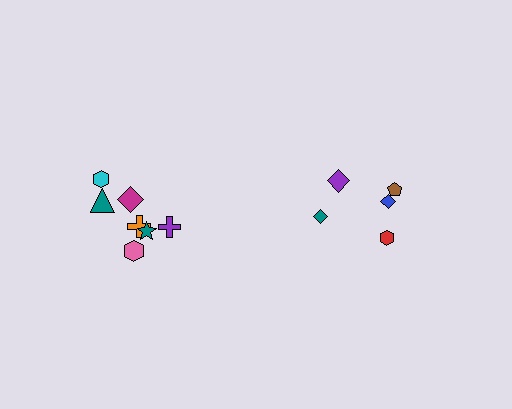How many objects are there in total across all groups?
There are 12 objects.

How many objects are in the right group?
There are 5 objects.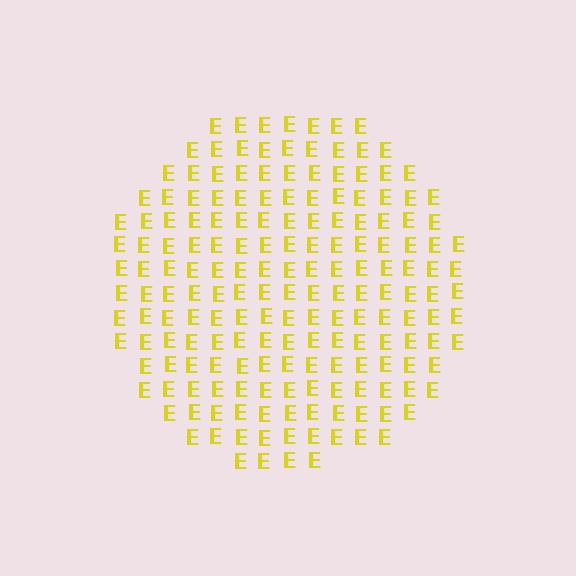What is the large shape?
The large shape is a circle.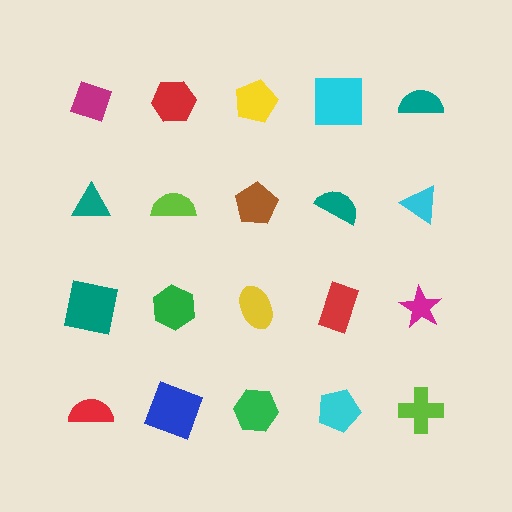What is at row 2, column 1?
A teal triangle.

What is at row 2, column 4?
A teal semicircle.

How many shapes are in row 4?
5 shapes.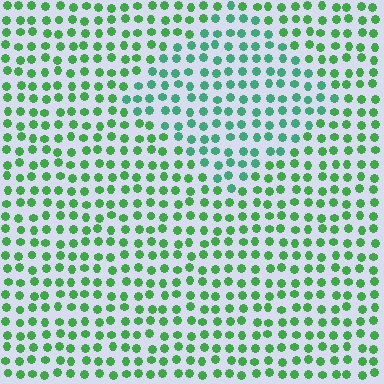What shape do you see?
I see a diamond.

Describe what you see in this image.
The image is filled with small green elements in a uniform arrangement. A diamond-shaped region is visible where the elements are tinted to a slightly different hue, forming a subtle color boundary.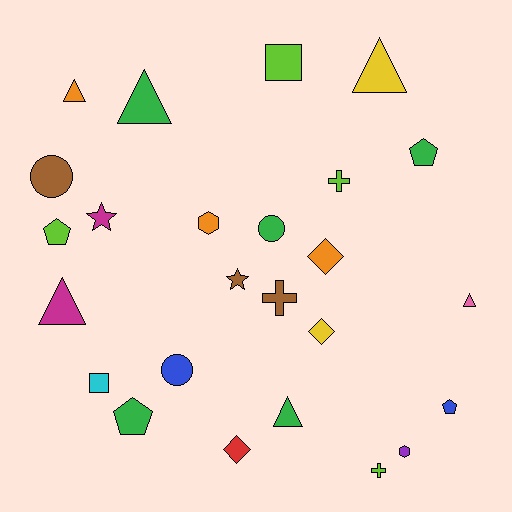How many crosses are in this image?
There are 3 crosses.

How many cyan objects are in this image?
There is 1 cyan object.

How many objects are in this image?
There are 25 objects.